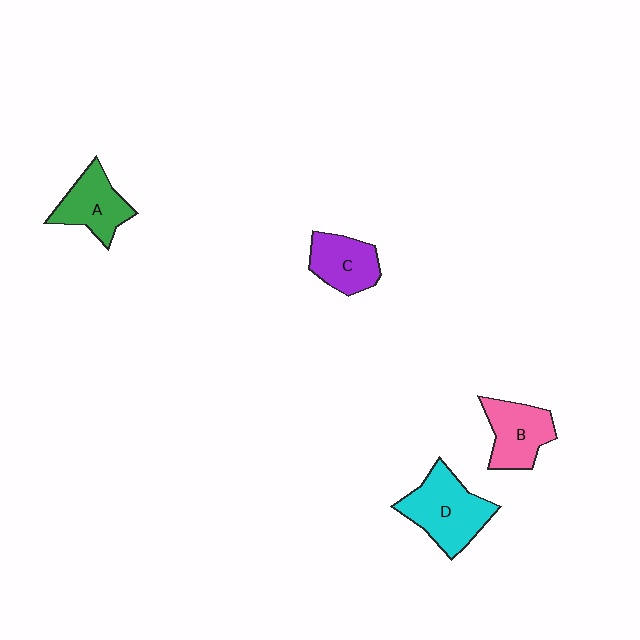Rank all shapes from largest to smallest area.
From largest to smallest: D (cyan), B (pink), A (green), C (purple).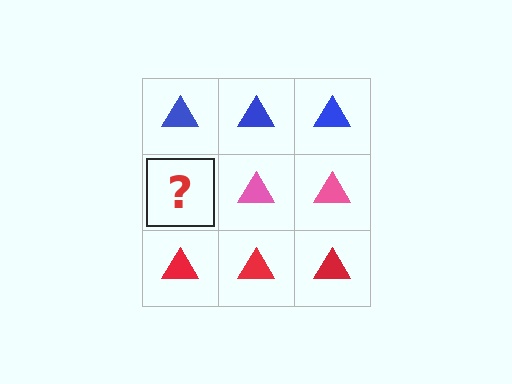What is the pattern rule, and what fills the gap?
The rule is that each row has a consistent color. The gap should be filled with a pink triangle.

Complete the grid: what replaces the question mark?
The question mark should be replaced with a pink triangle.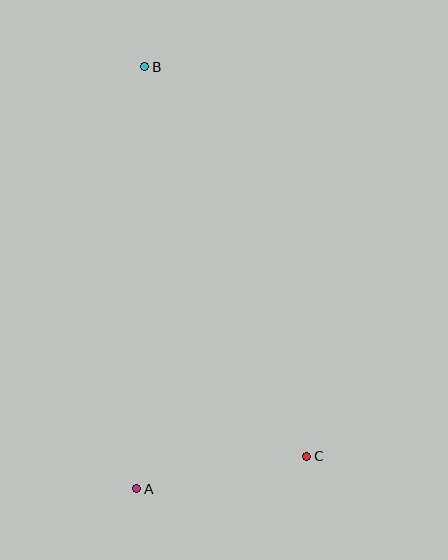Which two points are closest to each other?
Points A and C are closest to each other.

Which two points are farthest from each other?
Points A and B are farthest from each other.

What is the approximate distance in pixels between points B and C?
The distance between B and C is approximately 422 pixels.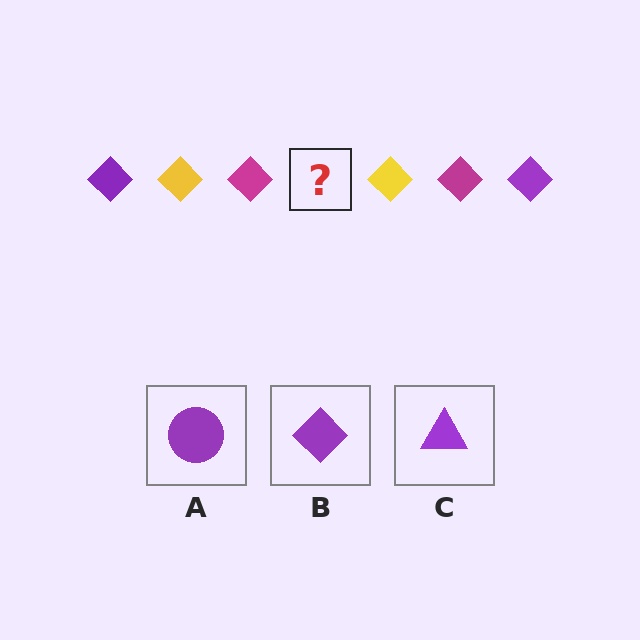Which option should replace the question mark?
Option B.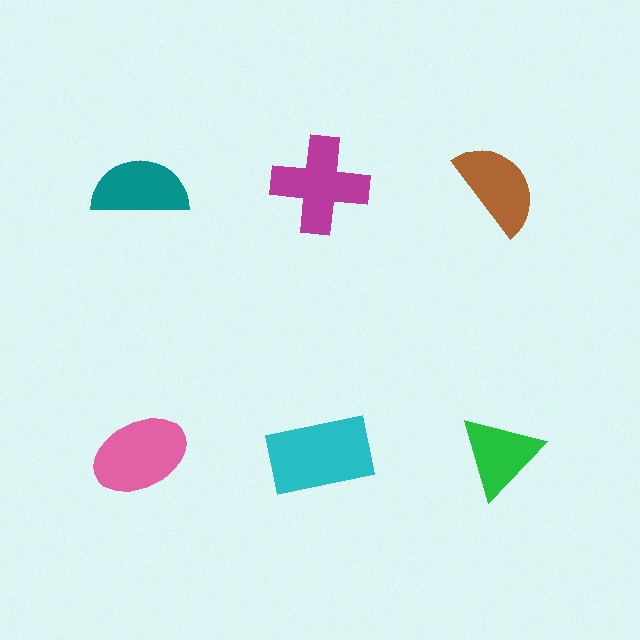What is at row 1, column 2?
A magenta cross.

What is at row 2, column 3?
A green triangle.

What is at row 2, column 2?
A cyan rectangle.